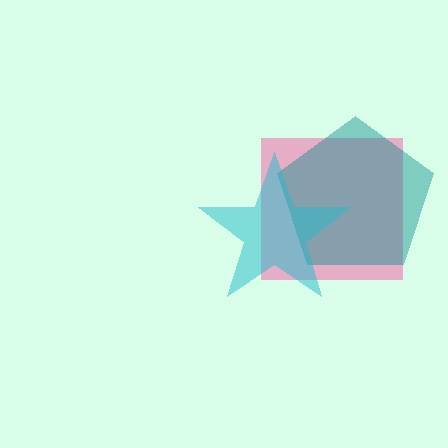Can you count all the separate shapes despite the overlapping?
Yes, there are 3 separate shapes.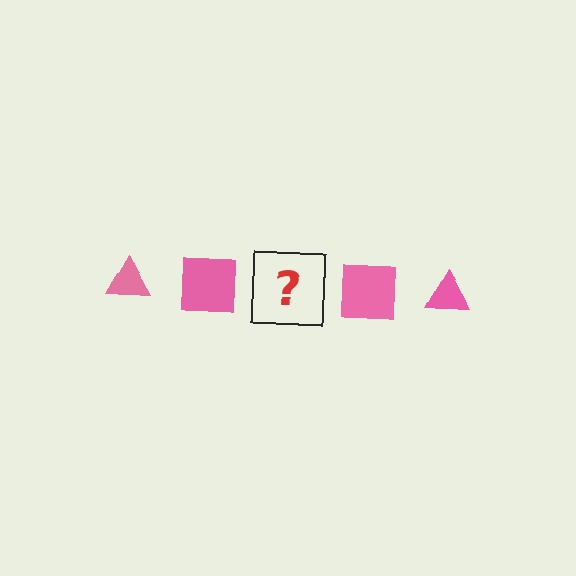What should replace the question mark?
The question mark should be replaced with a pink triangle.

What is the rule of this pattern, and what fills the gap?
The rule is that the pattern cycles through triangle, square shapes in pink. The gap should be filled with a pink triangle.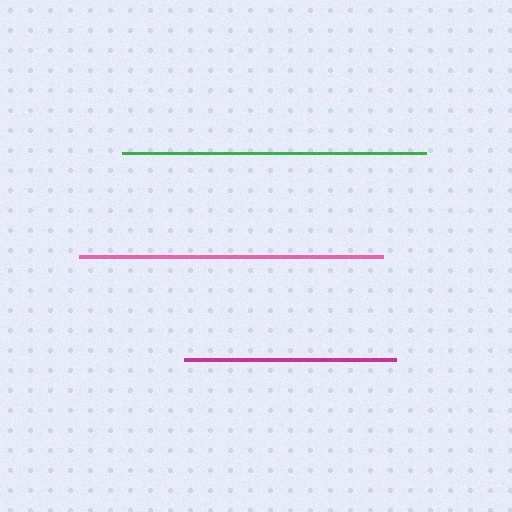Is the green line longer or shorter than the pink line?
The pink line is longer than the green line.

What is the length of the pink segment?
The pink segment is approximately 304 pixels long.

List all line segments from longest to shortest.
From longest to shortest: pink, green, magenta.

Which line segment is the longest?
The pink line is the longest at approximately 304 pixels.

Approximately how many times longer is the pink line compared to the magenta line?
The pink line is approximately 1.4 times the length of the magenta line.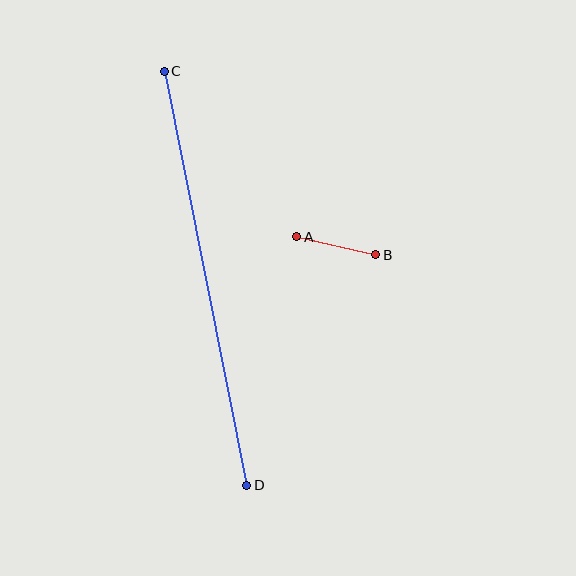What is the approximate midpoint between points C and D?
The midpoint is at approximately (206, 278) pixels.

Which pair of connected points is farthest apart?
Points C and D are farthest apart.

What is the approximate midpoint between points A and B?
The midpoint is at approximately (336, 246) pixels.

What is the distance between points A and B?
The distance is approximately 81 pixels.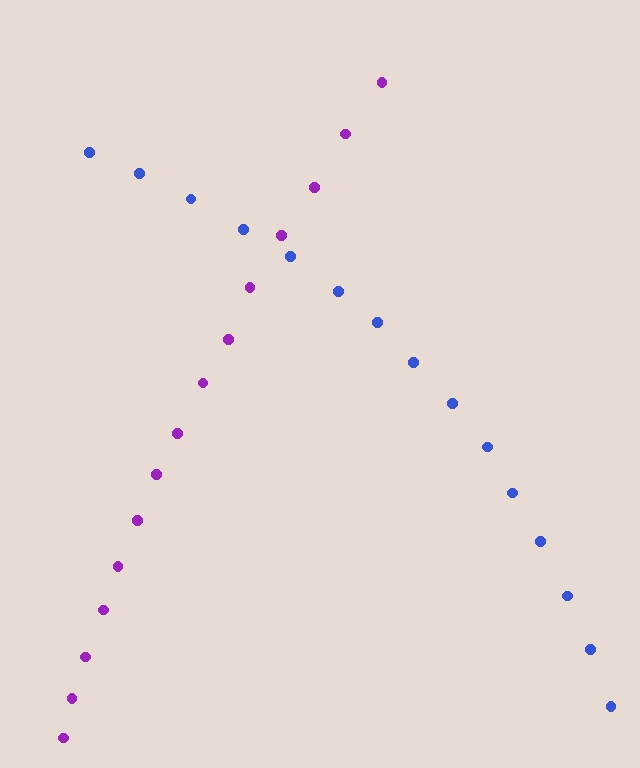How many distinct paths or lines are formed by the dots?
There are 2 distinct paths.